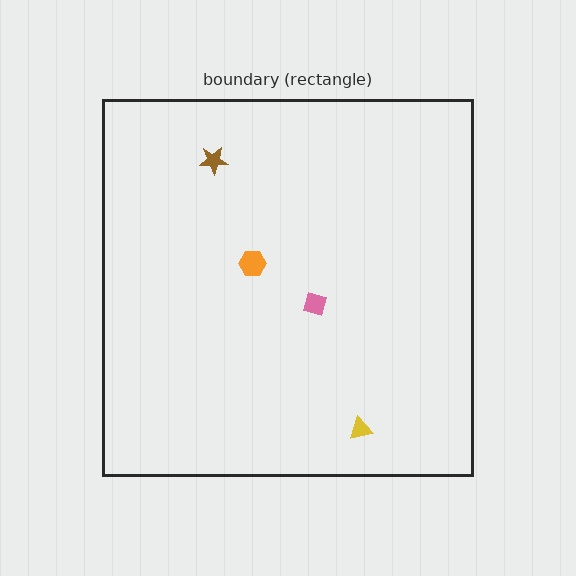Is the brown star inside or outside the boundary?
Inside.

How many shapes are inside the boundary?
4 inside, 0 outside.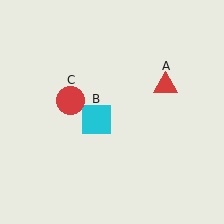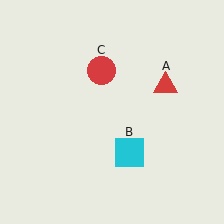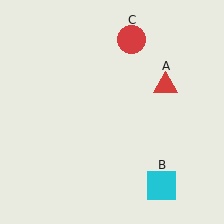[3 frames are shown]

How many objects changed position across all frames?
2 objects changed position: cyan square (object B), red circle (object C).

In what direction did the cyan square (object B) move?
The cyan square (object B) moved down and to the right.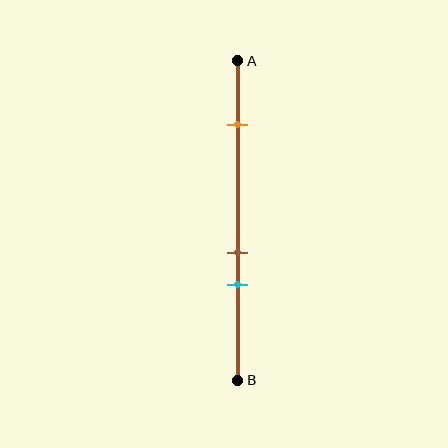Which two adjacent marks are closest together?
The brown and cyan marks are the closest adjacent pair.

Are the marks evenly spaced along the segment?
No, the marks are not evenly spaced.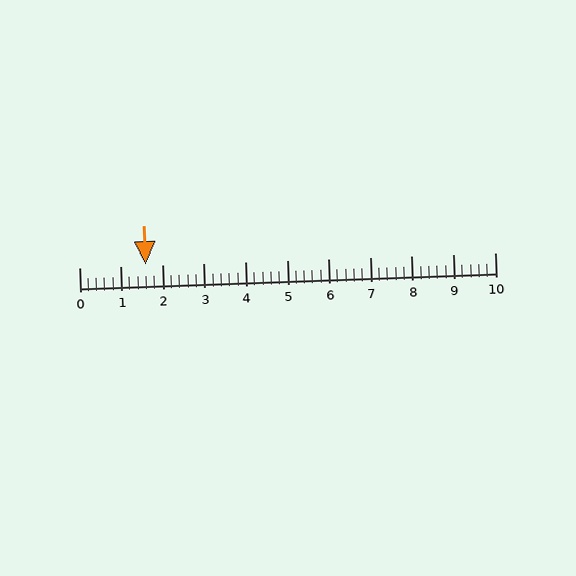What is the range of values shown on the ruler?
The ruler shows values from 0 to 10.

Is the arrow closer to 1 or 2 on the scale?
The arrow is closer to 2.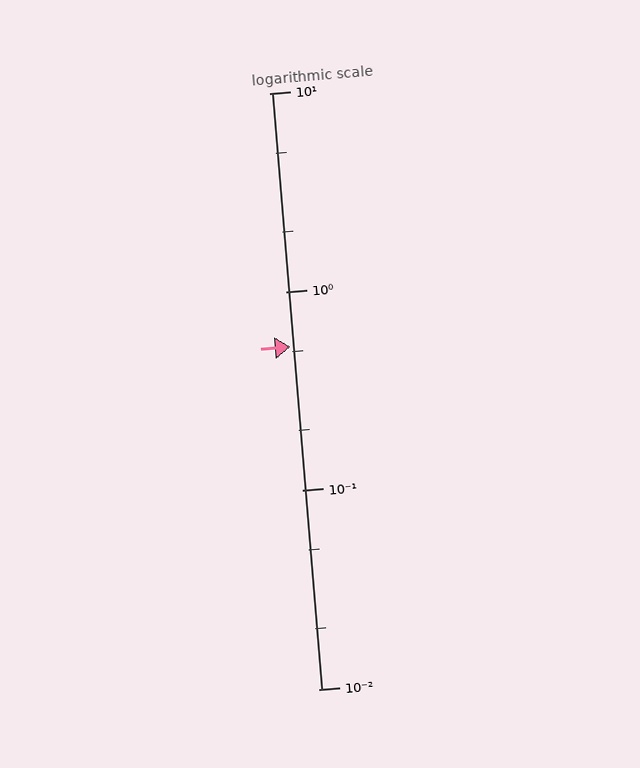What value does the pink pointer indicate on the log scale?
The pointer indicates approximately 0.53.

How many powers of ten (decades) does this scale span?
The scale spans 3 decades, from 0.01 to 10.